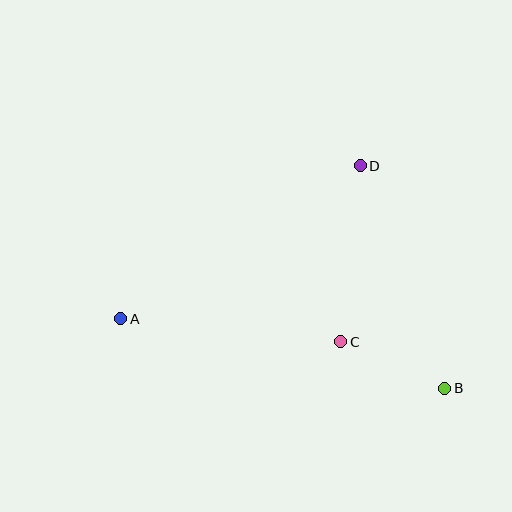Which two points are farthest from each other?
Points A and B are farthest from each other.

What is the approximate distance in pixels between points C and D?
The distance between C and D is approximately 177 pixels.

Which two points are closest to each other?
Points B and C are closest to each other.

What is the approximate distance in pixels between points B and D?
The distance between B and D is approximately 238 pixels.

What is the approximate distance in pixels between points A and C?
The distance between A and C is approximately 221 pixels.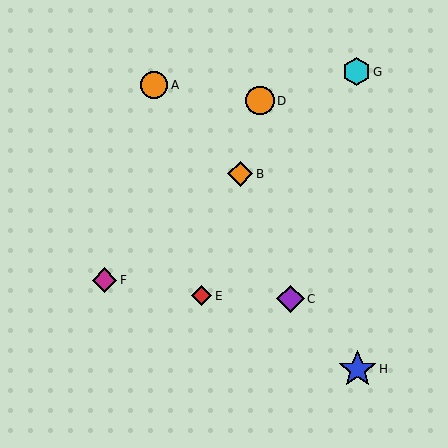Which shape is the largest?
The blue star (labeled H) is the largest.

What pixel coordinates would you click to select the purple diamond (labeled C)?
Click at (290, 299) to select the purple diamond C.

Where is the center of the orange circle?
The center of the orange circle is at (260, 101).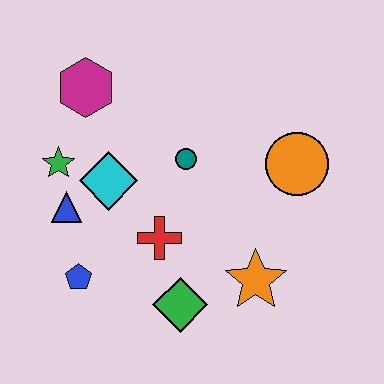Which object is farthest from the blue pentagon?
The orange circle is farthest from the blue pentagon.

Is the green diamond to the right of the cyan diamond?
Yes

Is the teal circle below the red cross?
No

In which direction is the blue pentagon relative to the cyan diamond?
The blue pentagon is below the cyan diamond.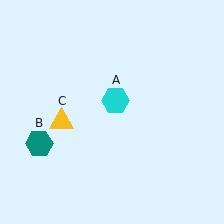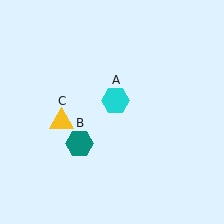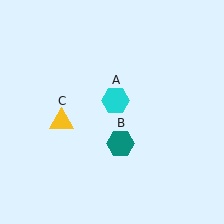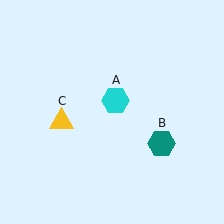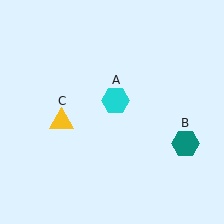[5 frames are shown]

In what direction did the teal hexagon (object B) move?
The teal hexagon (object B) moved right.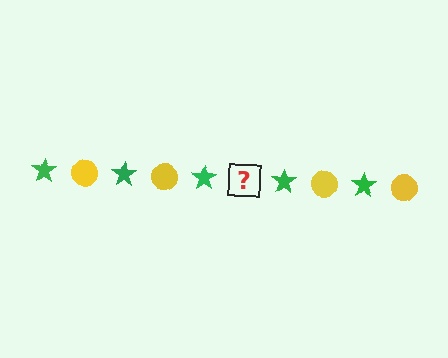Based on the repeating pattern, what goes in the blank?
The blank should be a yellow circle.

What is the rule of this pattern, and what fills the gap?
The rule is that the pattern alternates between green star and yellow circle. The gap should be filled with a yellow circle.